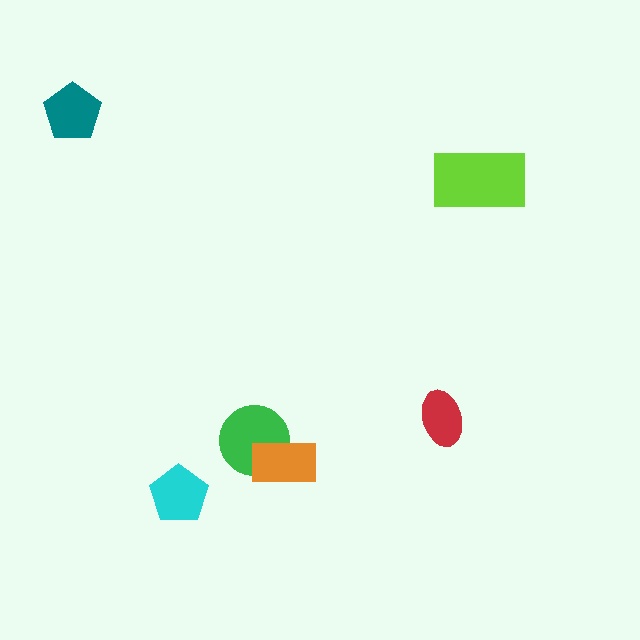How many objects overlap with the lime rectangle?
0 objects overlap with the lime rectangle.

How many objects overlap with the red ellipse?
0 objects overlap with the red ellipse.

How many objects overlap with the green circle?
1 object overlaps with the green circle.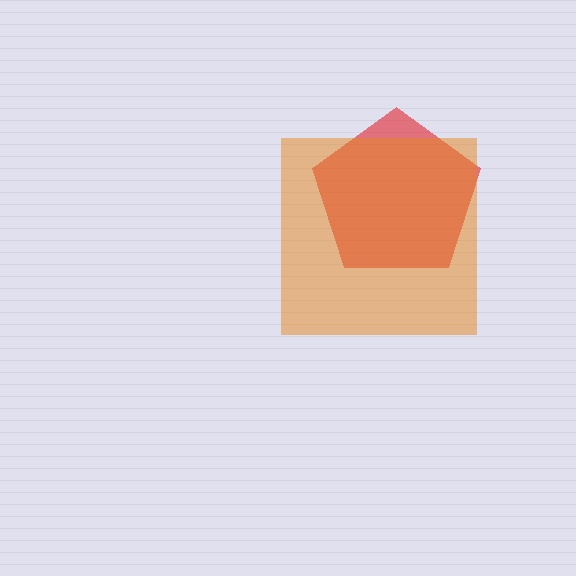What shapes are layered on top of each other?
The layered shapes are: a red pentagon, an orange square.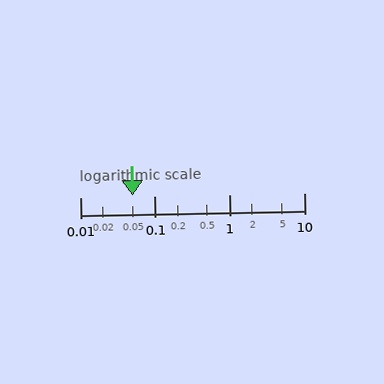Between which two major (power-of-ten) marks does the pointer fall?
The pointer is between 0.01 and 0.1.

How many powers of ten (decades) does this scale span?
The scale spans 3 decades, from 0.01 to 10.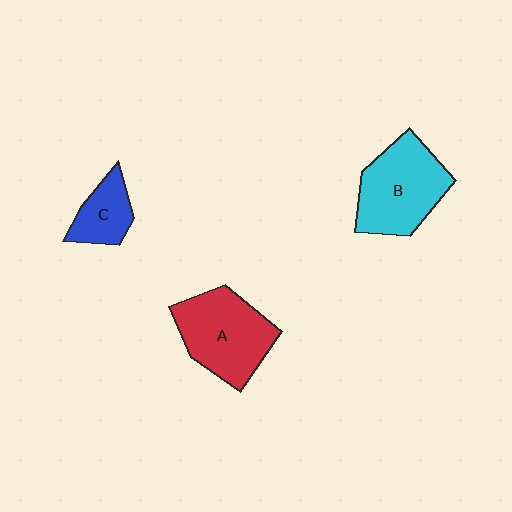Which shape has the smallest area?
Shape C (blue).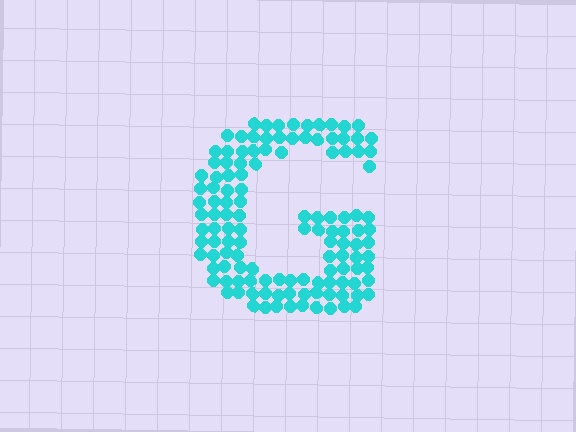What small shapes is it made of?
It is made of small circles.